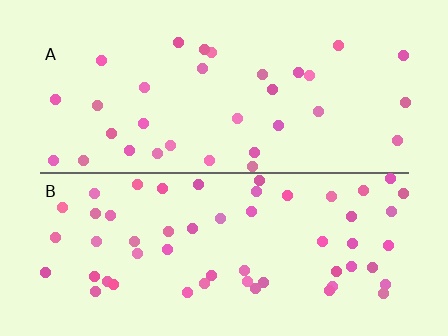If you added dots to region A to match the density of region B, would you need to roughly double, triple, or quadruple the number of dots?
Approximately double.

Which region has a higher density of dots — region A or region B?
B (the bottom).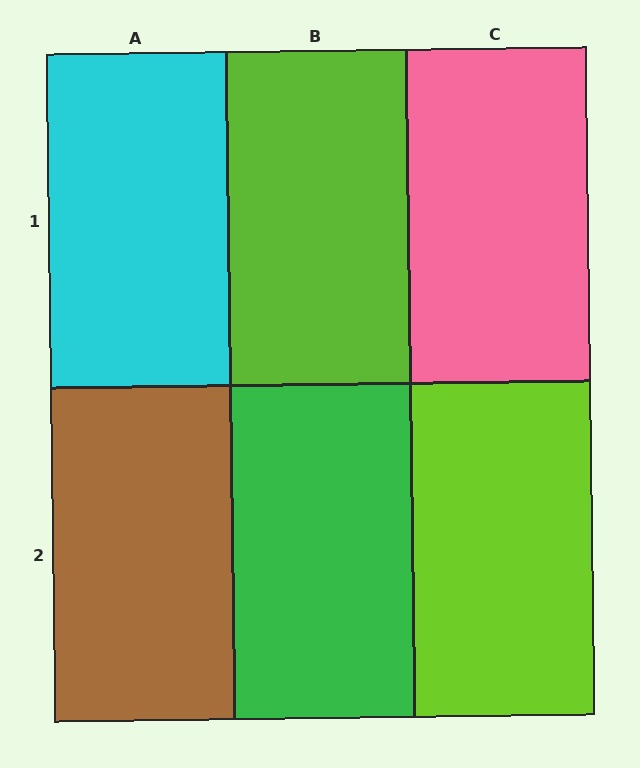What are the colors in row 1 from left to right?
Cyan, lime, pink.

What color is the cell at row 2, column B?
Green.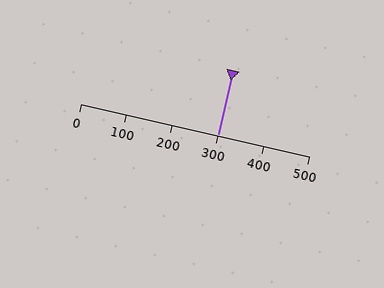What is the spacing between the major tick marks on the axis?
The major ticks are spaced 100 apart.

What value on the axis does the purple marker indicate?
The marker indicates approximately 300.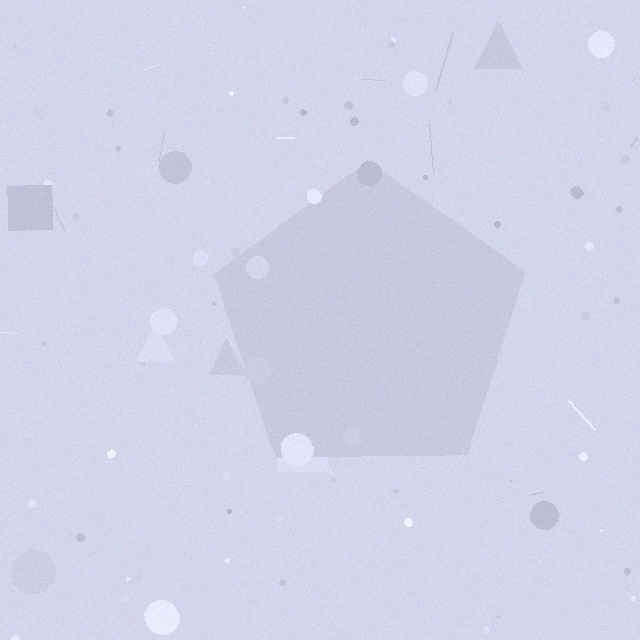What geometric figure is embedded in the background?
A pentagon is embedded in the background.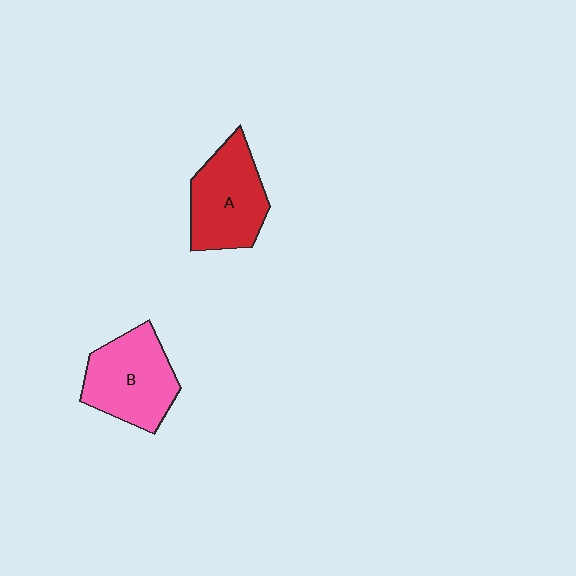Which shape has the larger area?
Shape B (pink).